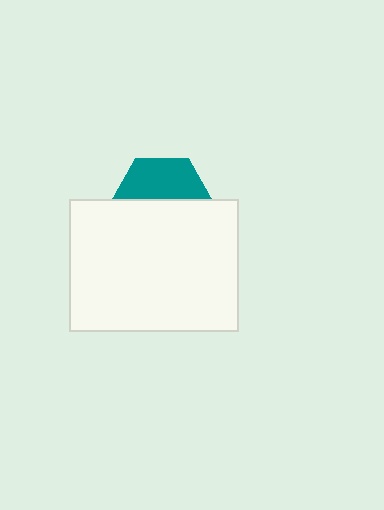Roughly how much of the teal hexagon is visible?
A small part of it is visible (roughly 43%).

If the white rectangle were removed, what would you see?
You would see the complete teal hexagon.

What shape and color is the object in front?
The object in front is a white rectangle.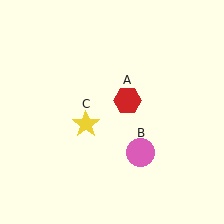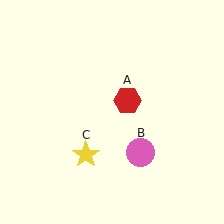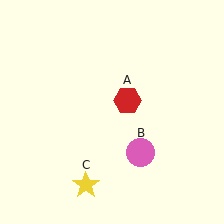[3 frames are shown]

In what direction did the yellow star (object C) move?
The yellow star (object C) moved down.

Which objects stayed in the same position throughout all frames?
Red hexagon (object A) and pink circle (object B) remained stationary.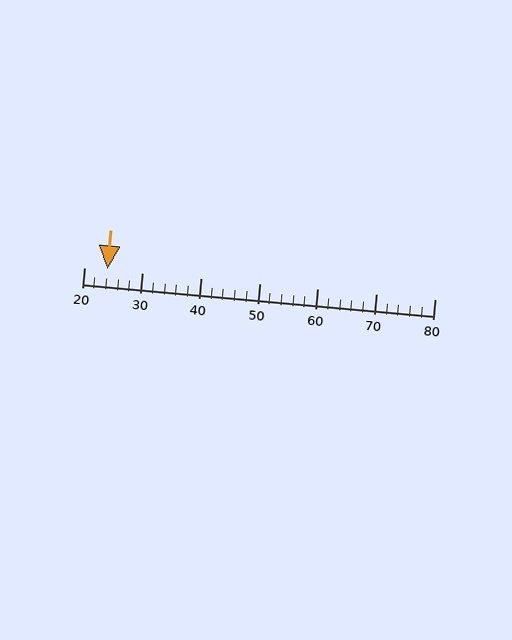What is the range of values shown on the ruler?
The ruler shows values from 20 to 80.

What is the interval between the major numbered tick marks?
The major tick marks are spaced 10 units apart.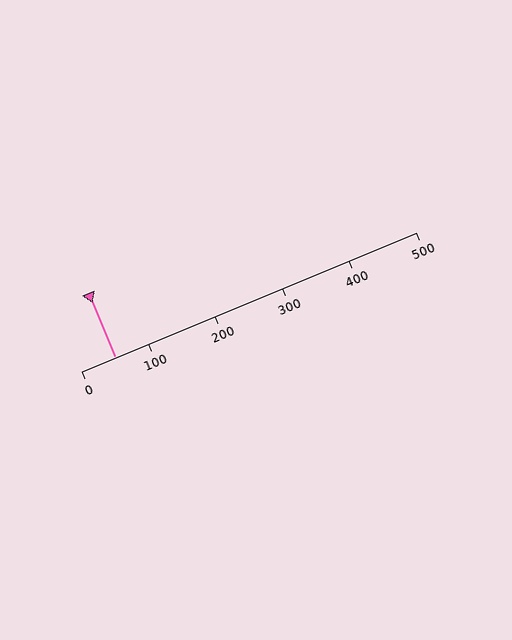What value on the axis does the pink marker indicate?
The marker indicates approximately 50.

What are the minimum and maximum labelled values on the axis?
The axis runs from 0 to 500.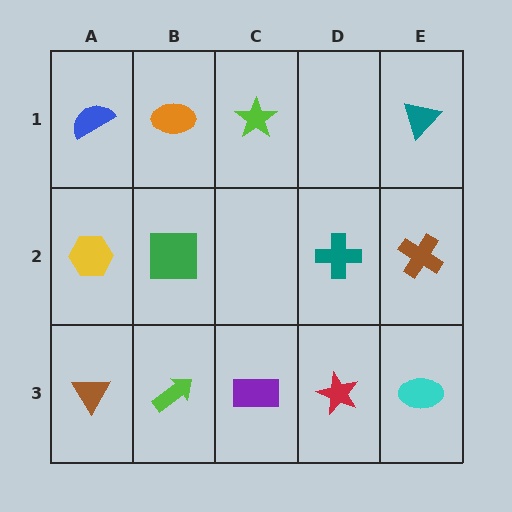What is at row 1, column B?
An orange ellipse.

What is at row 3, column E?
A cyan ellipse.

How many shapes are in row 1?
4 shapes.